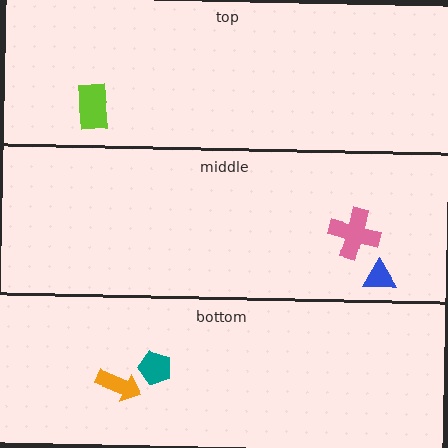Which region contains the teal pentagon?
The bottom region.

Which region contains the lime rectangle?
The top region.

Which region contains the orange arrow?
The bottom region.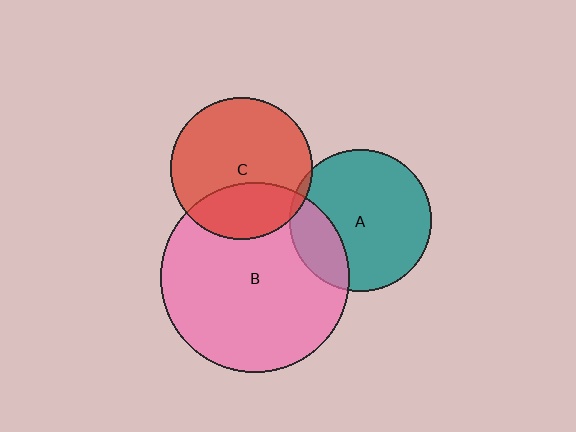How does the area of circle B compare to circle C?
Approximately 1.8 times.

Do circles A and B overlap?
Yes.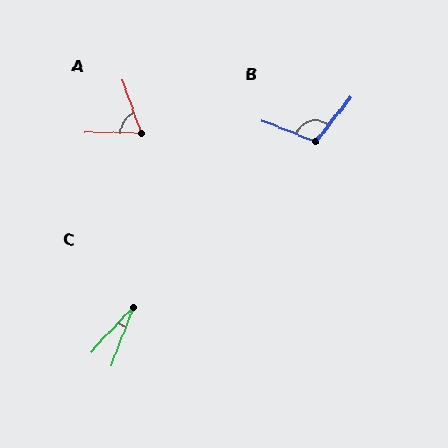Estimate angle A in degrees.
Approximately 70 degrees.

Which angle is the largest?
B, at approximately 107 degrees.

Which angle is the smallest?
C, at approximately 22 degrees.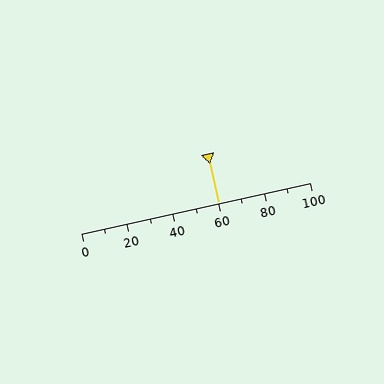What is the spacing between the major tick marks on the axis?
The major ticks are spaced 20 apart.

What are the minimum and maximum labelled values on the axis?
The axis runs from 0 to 100.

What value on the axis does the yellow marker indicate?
The marker indicates approximately 60.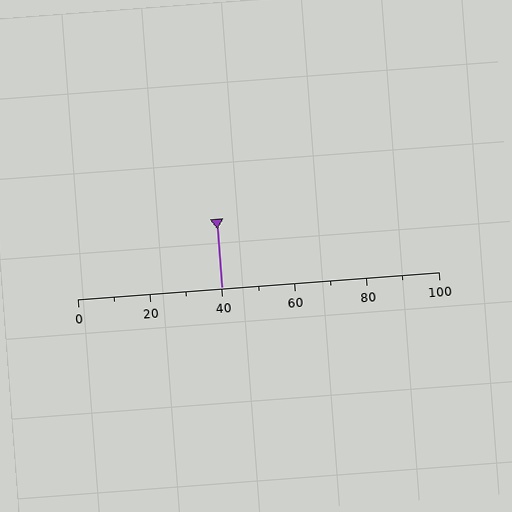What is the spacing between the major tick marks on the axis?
The major ticks are spaced 20 apart.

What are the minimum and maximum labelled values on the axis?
The axis runs from 0 to 100.